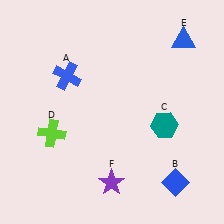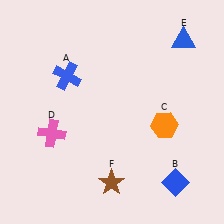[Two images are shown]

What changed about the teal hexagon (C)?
In Image 1, C is teal. In Image 2, it changed to orange.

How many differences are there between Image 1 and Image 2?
There are 3 differences between the two images.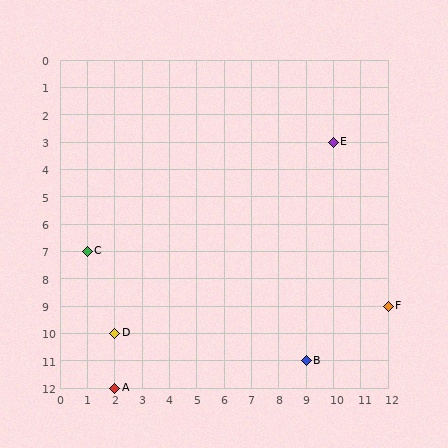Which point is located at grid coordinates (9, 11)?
Point B is at (9, 11).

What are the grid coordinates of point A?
Point A is at grid coordinates (2, 12).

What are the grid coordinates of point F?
Point F is at grid coordinates (12, 9).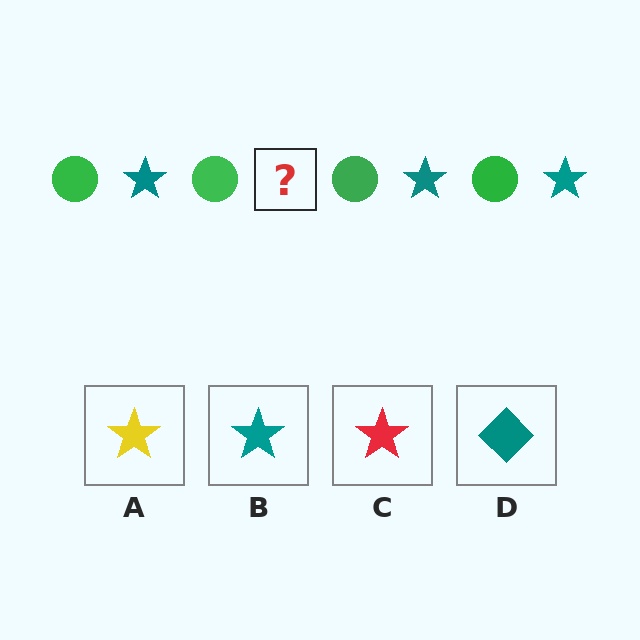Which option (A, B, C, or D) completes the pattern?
B.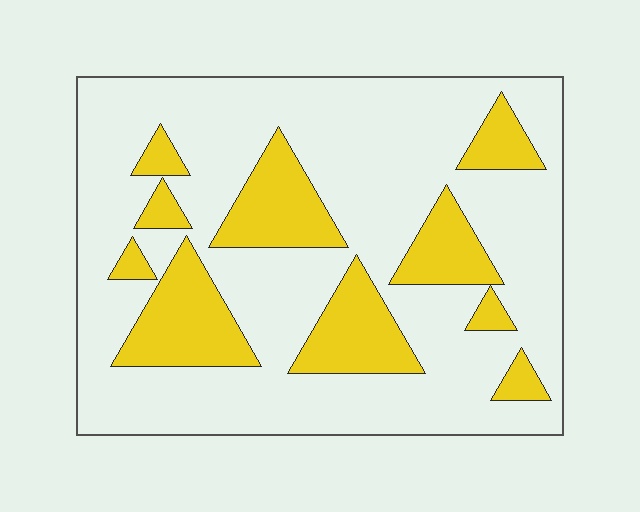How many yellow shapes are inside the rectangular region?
10.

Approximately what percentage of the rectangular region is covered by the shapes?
Approximately 25%.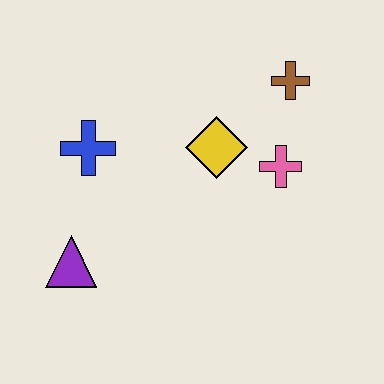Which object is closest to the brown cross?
The pink cross is closest to the brown cross.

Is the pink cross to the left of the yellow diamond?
No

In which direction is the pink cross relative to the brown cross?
The pink cross is below the brown cross.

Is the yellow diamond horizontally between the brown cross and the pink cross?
No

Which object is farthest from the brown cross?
The purple triangle is farthest from the brown cross.